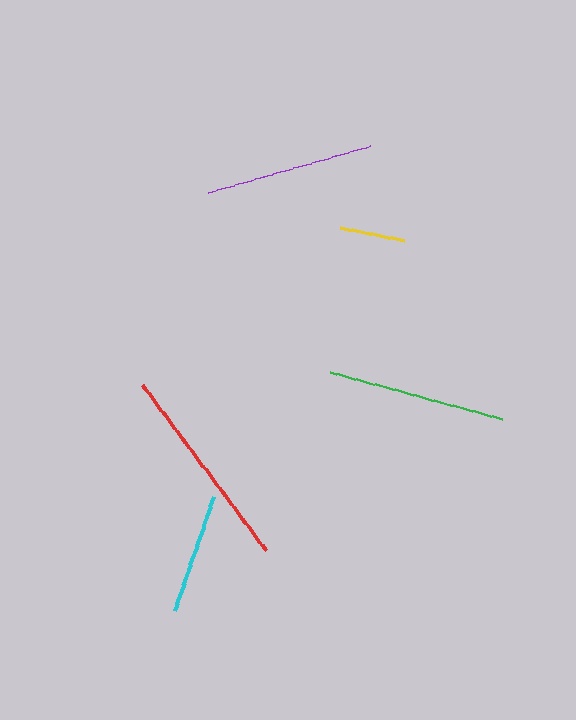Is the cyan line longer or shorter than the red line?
The red line is longer than the cyan line.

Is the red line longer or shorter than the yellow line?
The red line is longer than the yellow line.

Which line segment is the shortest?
The yellow line is the shortest at approximately 65 pixels.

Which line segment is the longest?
The red line is the longest at approximately 207 pixels.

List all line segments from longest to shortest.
From longest to shortest: red, green, purple, cyan, yellow.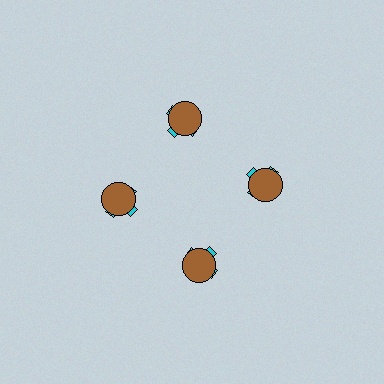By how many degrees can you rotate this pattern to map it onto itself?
The pattern maps onto itself every 90 degrees of rotation.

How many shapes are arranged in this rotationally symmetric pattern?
There are 8 shapes, arranged in 4 groups of 2.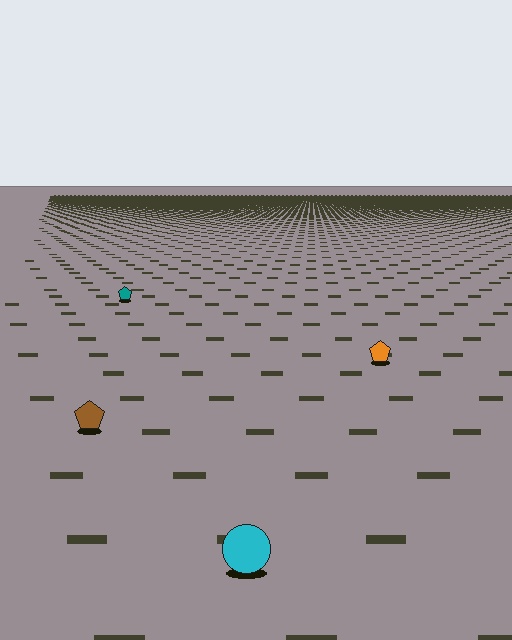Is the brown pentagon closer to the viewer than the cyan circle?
No. The cyan circle is closer — you can tell from the texture gradient: the ground texture is coarser near it.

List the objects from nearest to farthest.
From nearest to farthest: the cyan circle, the brown pentagon, the orange pentagon, the teal pentagon.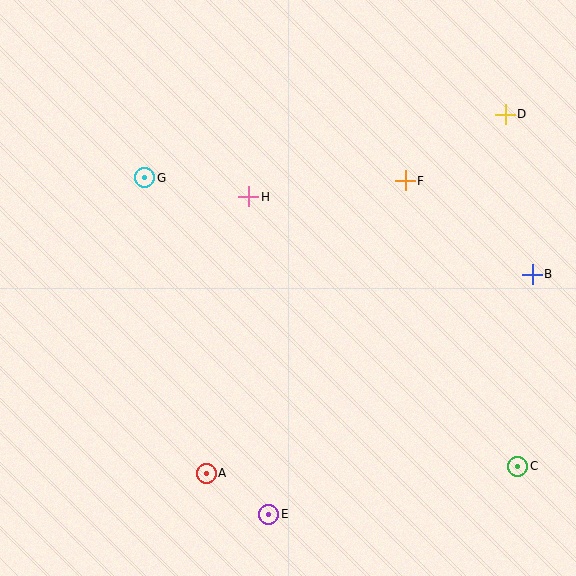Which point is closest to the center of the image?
Point H at (249, 197) is closest to the center.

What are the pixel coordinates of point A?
Point A is at (206, 473).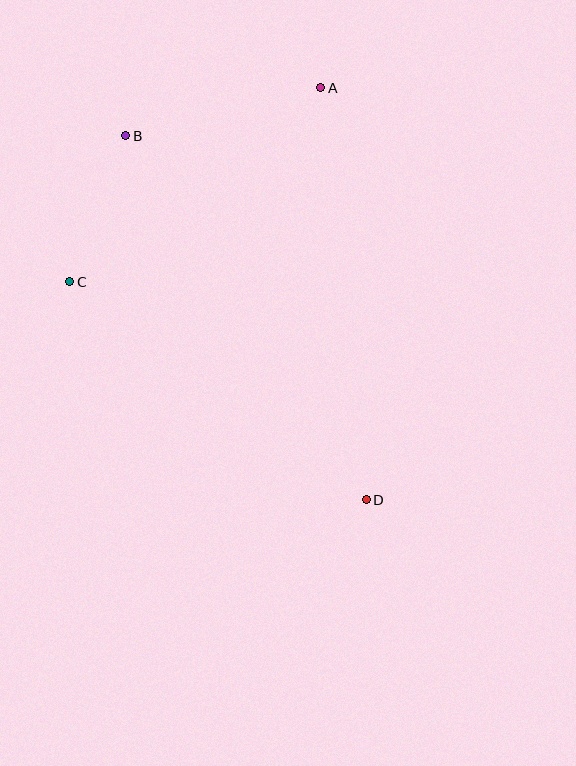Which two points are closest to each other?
Points B and C are closest to each other.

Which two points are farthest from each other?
Points B and D are farthest from each other.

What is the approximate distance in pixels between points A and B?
The distance between A and B is approximately 201 pixels.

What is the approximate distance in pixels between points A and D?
The distance between A and D is approximately 415 pixels.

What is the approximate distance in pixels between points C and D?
The distance between C and D is approximately 368 pixels.